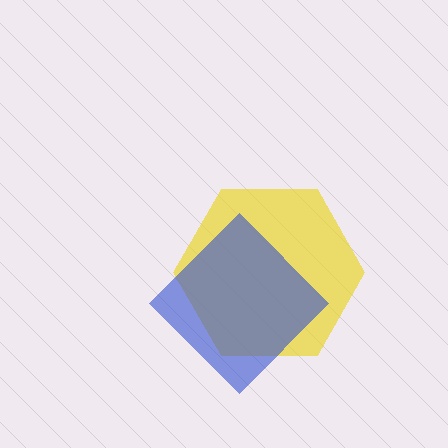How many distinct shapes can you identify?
There are 2 distinct shapes: a yellow hexagon, a blue diamond.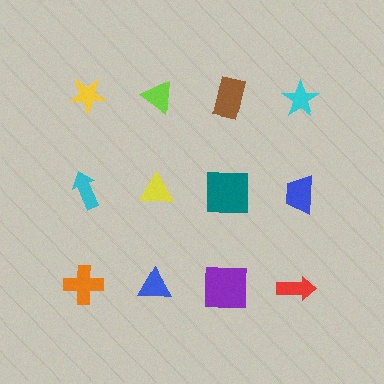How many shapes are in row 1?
4 shapes.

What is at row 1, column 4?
A cyan star.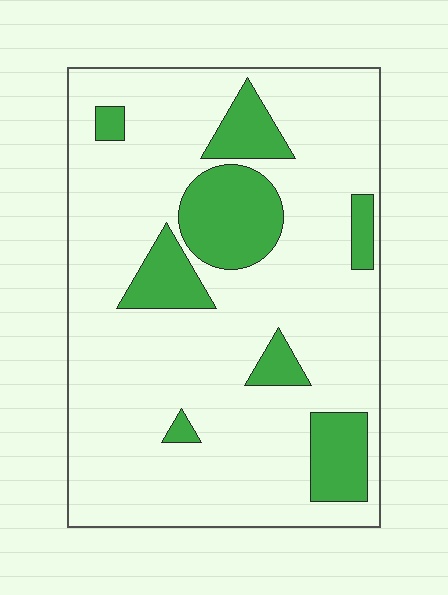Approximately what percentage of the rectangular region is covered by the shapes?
Approximately 20%.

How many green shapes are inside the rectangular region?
8.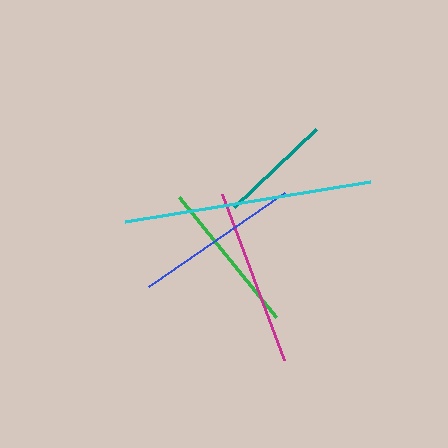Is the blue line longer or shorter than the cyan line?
The cyan line is longer than the blue line.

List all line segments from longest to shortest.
From longest to shortest: cyan, magenta, blue, green, teal.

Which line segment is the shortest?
The teal line is the shortest at approximately 113 pixels.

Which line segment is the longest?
The cyan line is the longest at approximately 248 pixels.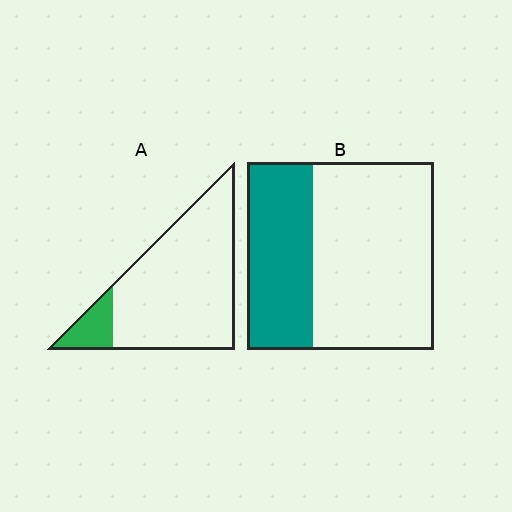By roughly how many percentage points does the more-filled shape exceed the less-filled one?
By roughly 25 percentage points (B over A).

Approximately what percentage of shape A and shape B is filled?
A is approximately 10% and B is approximately 35%.